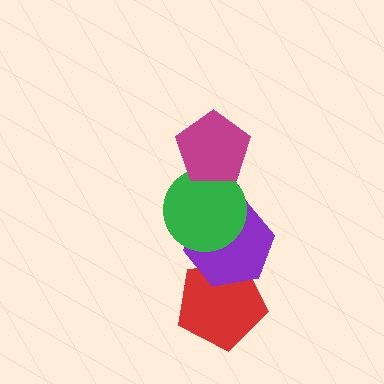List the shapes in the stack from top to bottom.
From top to bottom: the magenta pentagon, the green circle, the purple hexagon, the red pentagon.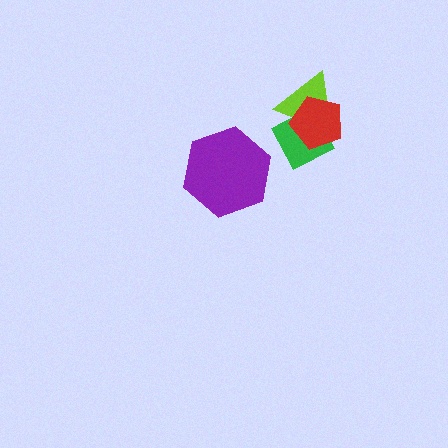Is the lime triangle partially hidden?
Yes, it is partially covered by another shape.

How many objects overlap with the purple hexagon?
0 objects overlap with the purple hexagon.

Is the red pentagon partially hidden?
No, no other shape covers it.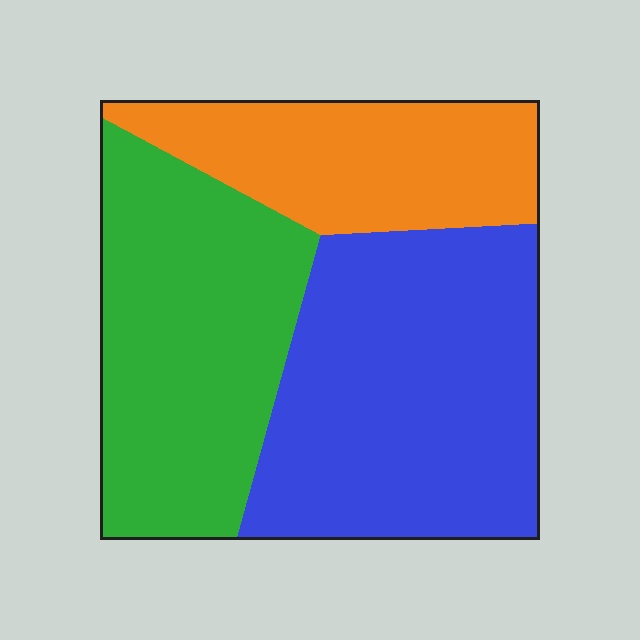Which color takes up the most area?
Blue, at roughly 40%.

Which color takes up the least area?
Orange, at roughly 25%.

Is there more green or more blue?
Blue.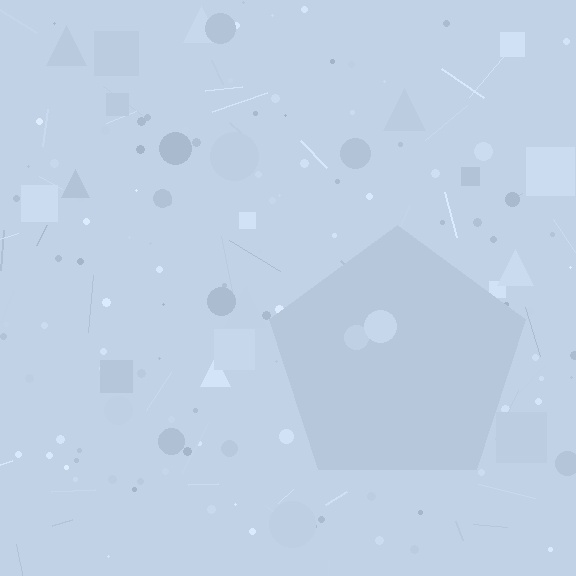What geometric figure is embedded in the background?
A pentagon is embedded in the background.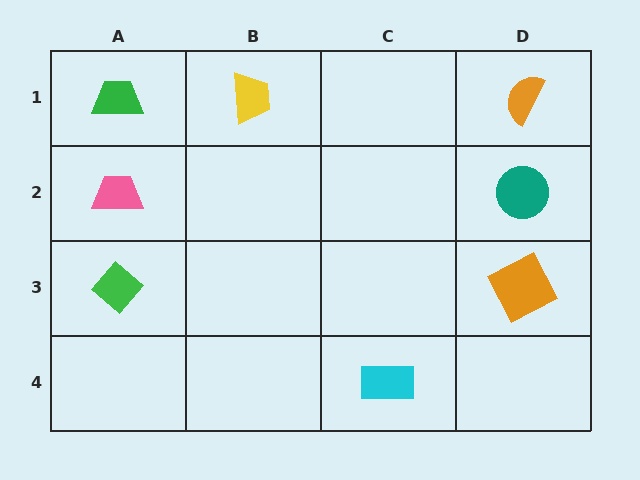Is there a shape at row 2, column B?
No, that cell is empty.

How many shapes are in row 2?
2 shapes.